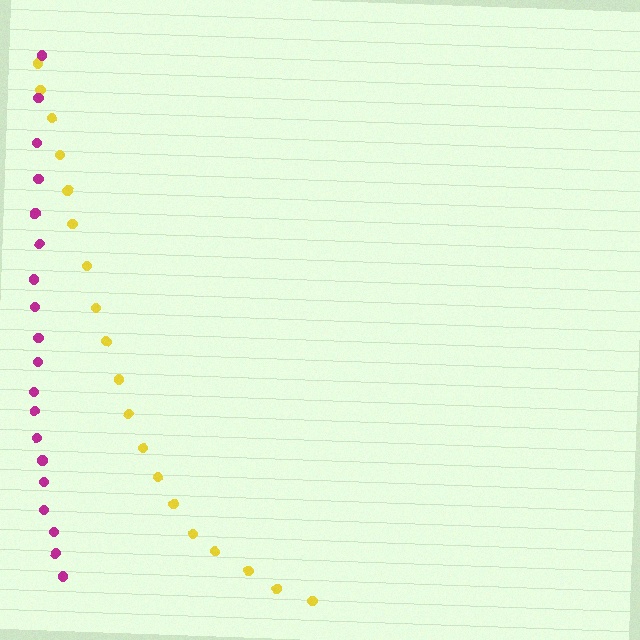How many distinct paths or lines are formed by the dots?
There are 2 distinct paths.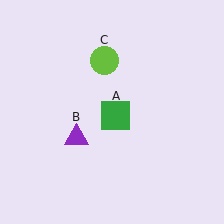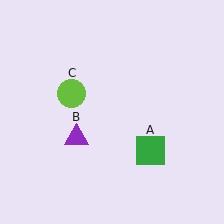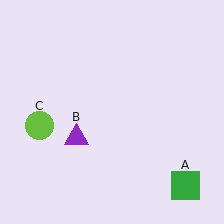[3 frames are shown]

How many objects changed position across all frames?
2 objects changed position: green square (object A), lime circle (object C).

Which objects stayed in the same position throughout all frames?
Purple triangle (object B) remained stationary.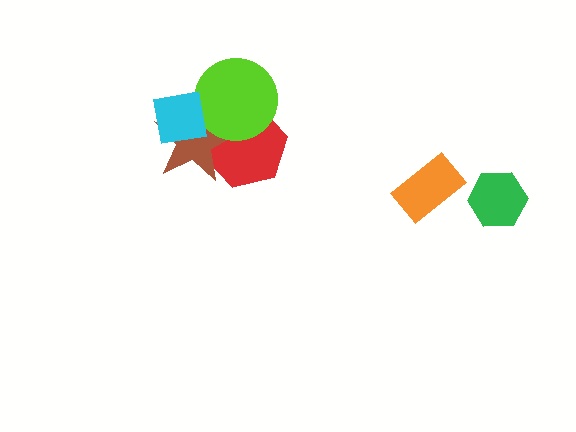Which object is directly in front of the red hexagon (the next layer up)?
The brown star is directly in front of the red hexagon.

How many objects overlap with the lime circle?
3 objects overlap with the lime circle.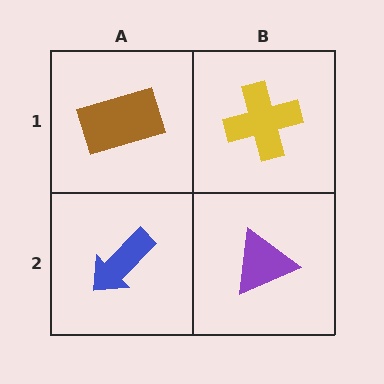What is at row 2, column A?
A blue arrow.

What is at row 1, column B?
A yellow cross.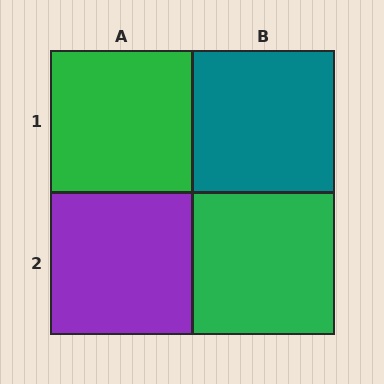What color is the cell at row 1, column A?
Green.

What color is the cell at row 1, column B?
Teal.